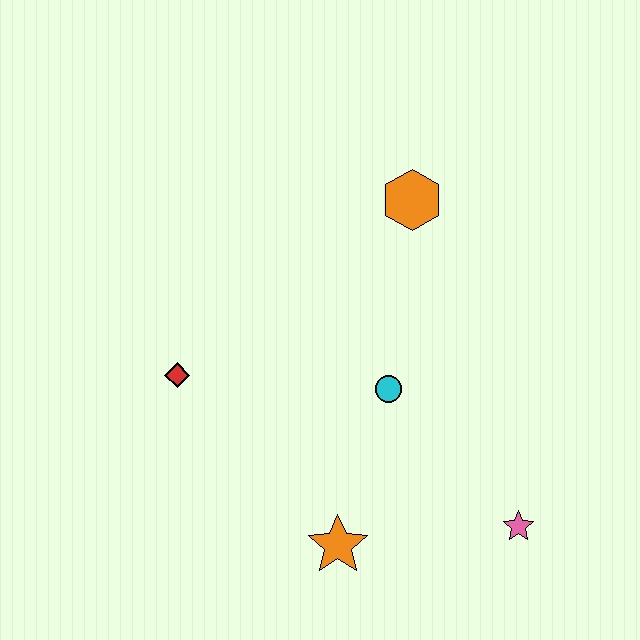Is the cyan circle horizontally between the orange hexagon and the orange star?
Yes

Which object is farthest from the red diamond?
The pink star is farthest from the red diamond.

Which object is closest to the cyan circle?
The orange star is closest to the cyan circle.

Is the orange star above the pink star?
No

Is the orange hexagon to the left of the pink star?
Yes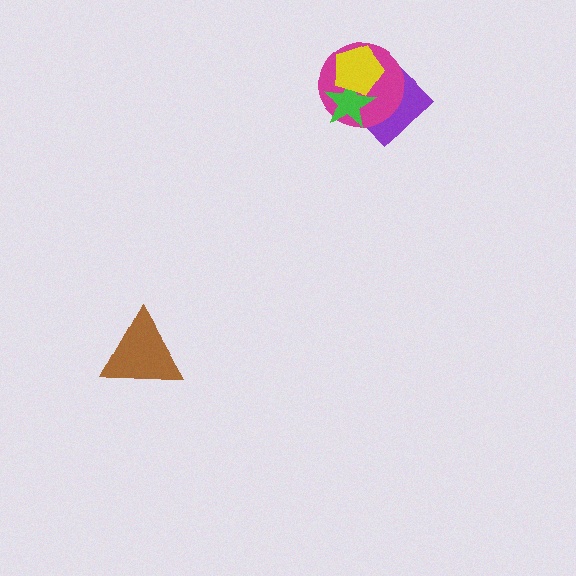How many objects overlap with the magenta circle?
3 objects overlap with the magenta circle.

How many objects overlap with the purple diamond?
3 objects overlap with the purple diamond.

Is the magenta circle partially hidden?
Yes, it is partially covered by another shape.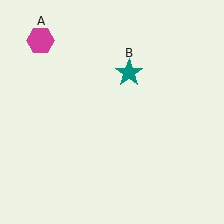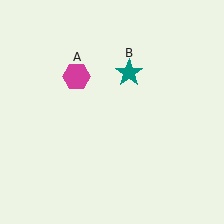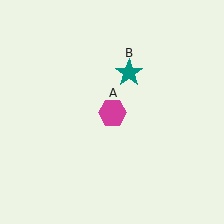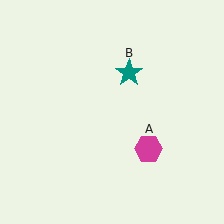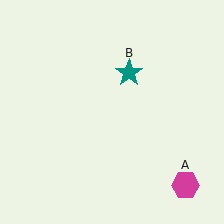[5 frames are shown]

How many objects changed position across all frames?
1 object changed position: magenta hexagon (object A).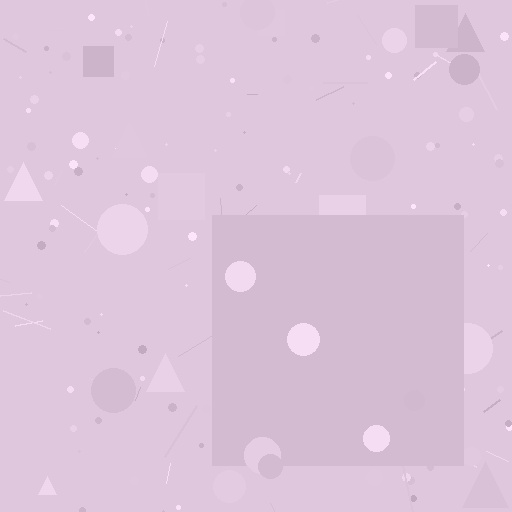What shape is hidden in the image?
A square is hidden in the image.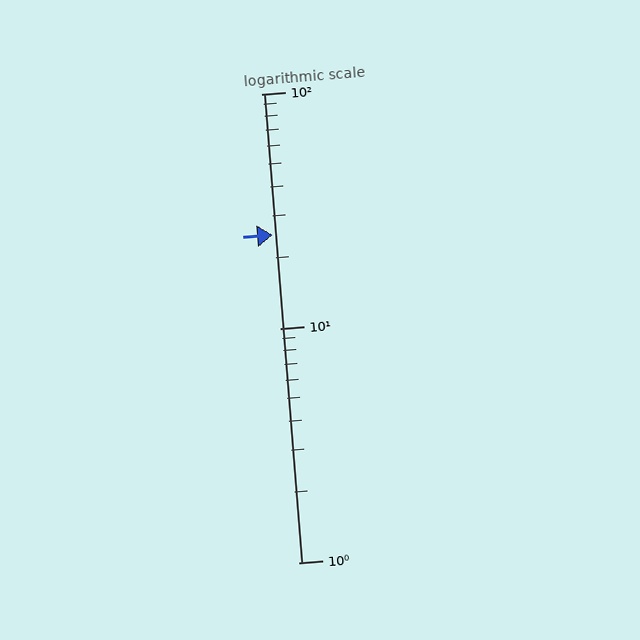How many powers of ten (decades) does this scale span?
The scale spans 2 decades, from 1 to 100.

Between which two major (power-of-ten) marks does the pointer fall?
The pointer is between 10 and 100.